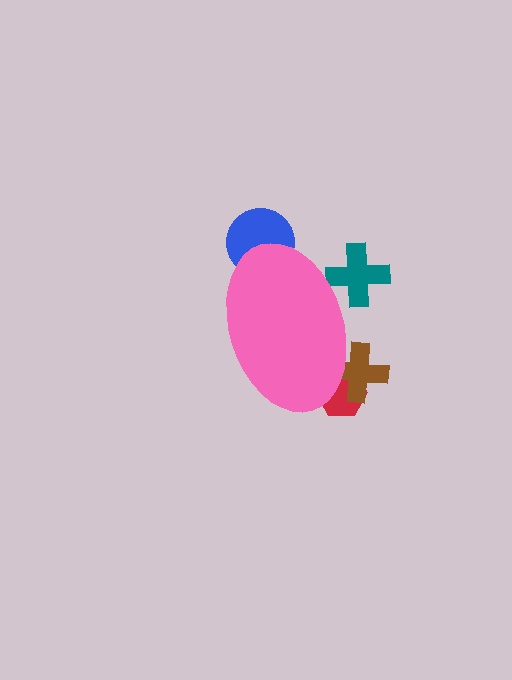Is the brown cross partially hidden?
Yes, the brown cross is partially hidden behind the pink ellipse.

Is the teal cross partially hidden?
Yes, the teal cross is partially hidden behind the pink ellipse.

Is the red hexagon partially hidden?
Yes, the red hexagon is partially hidden behind the pink ellipse.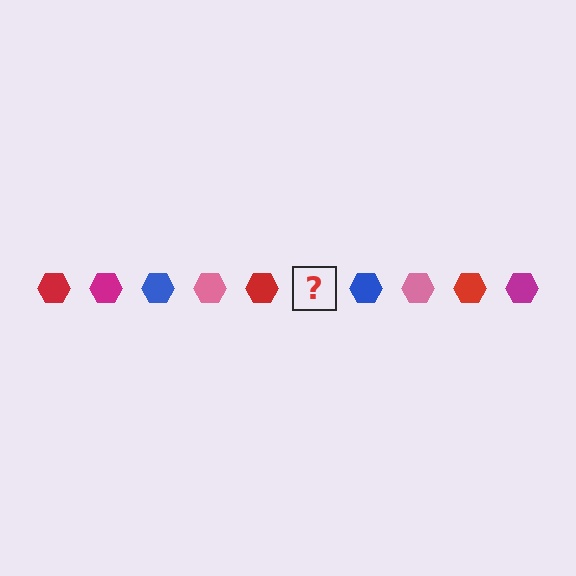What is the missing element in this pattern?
The missing element is a magenta hexagon.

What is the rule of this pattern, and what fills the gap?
The rule is that the pattern cycles through red, magenta, blue, pink hexagons. The gap should be filled with a magenta hexagon.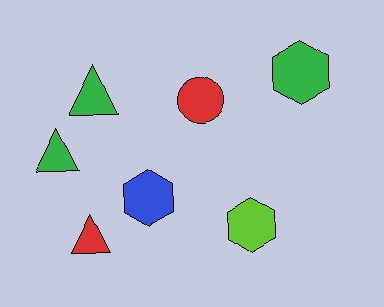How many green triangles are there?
There are 2 green triangles.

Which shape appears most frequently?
Hexagon, with 3 objects.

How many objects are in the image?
There are 7 objects.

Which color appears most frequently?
Green, with 3 objects.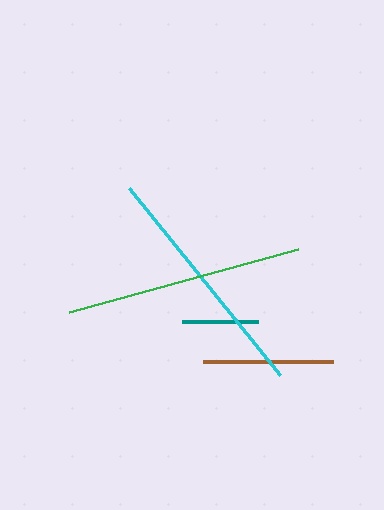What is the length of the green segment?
The green segment is approximately 238 pixels long.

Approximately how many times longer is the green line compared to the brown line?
The green line is approximately 1.8 times the length of the brown line.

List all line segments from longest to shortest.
From longest to shortest: cyan, green, brown, teal.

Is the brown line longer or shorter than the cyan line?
The cyan line is longer than the brown line.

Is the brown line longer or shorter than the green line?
The green line is longer than the brown line.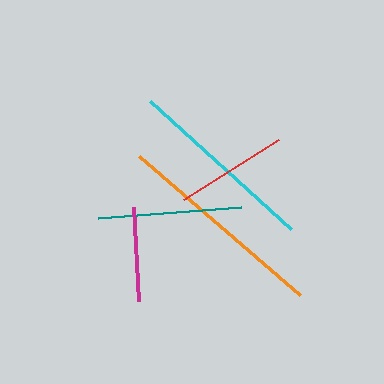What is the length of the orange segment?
The orange segment is approximately 213 pixels long.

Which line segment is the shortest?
The magenta line is the shortest at approximately 94 pixels.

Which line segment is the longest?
The orange line is the longest at approximately 213 pixels.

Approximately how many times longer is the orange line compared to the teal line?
The orange line is approximately 1.5 times the length of the teal line.